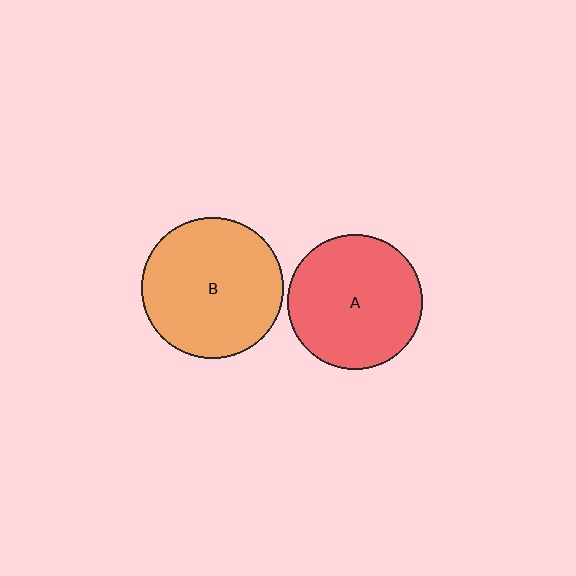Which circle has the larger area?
Circle B (orange).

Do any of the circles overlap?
No, none of the circles overlap.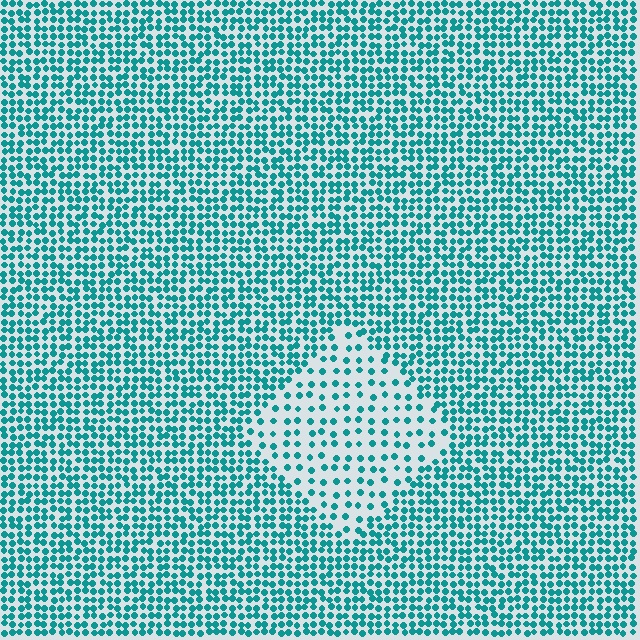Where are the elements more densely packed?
The elements are more densely packed outside the diamond boundary.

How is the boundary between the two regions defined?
The boundary is defined by a change in element density (approximately 2.2x ratio). All elements are the same color, size, and shape.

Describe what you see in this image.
The image contains small teal elements arranged at two different densities. A diamond-shaped region is visible where the elements are less densely packed than the surrounding area.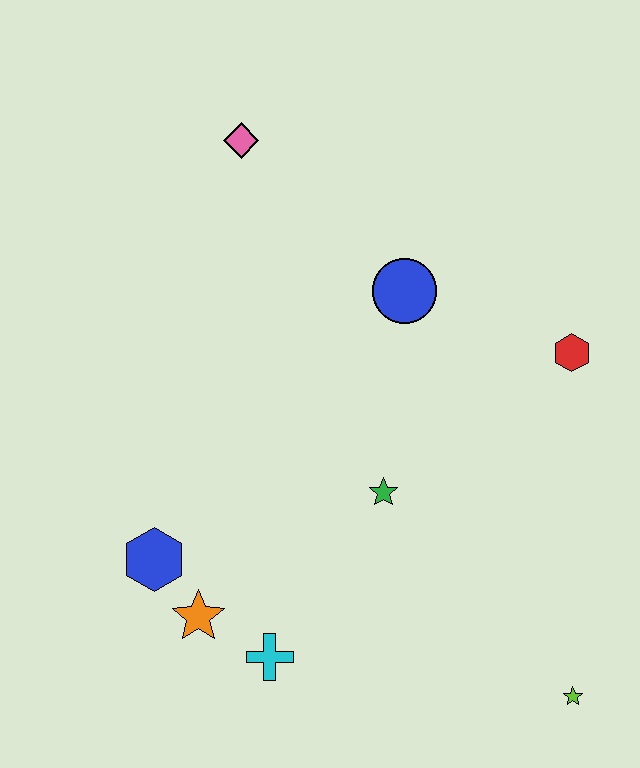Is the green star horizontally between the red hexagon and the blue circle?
No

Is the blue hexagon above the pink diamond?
No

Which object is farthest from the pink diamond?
The lime star is farthest from the pink diamond.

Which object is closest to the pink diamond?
The blue circle is closest to the pink diamond.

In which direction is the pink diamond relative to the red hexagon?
The pink diamond is to the left of the red hexagon.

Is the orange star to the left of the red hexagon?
Yes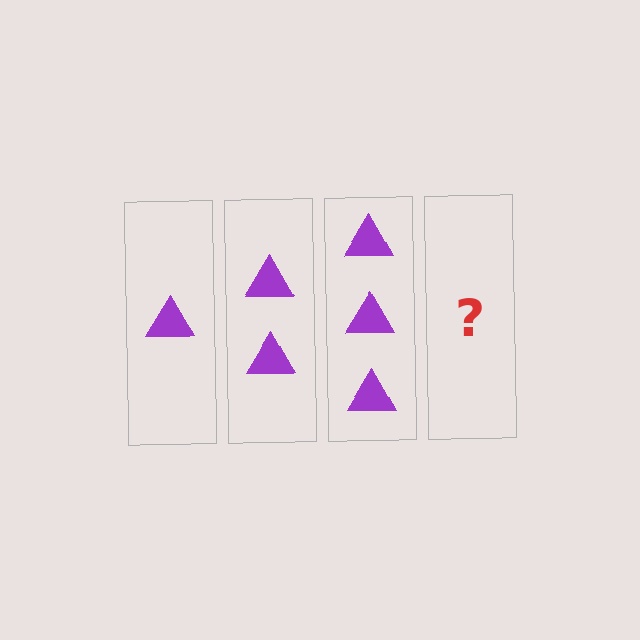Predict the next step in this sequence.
The next step is 4 triangles.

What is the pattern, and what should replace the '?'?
The pattern is that each step adds one more triangle. The '?' should be 4 triangles.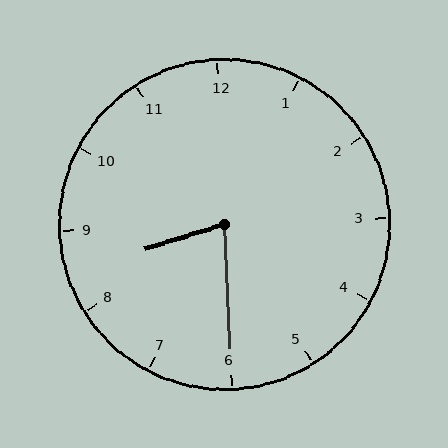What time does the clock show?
8:30.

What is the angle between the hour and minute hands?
Approximately 75 degrees.